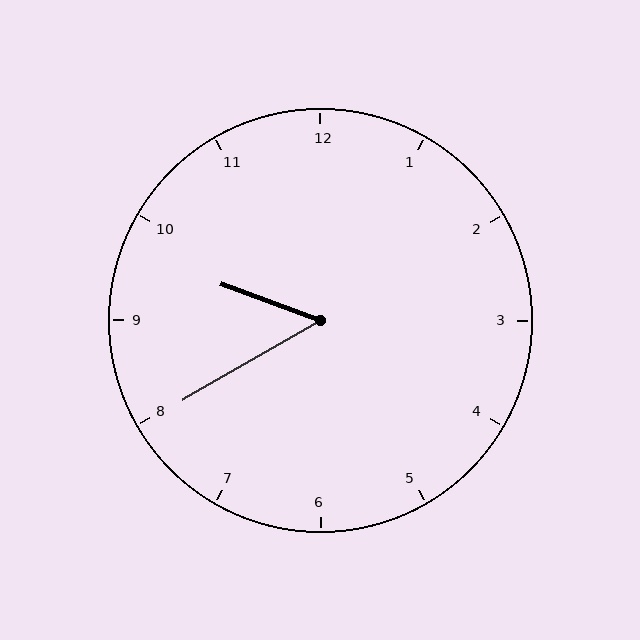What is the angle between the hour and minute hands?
Approximately 50 degrees.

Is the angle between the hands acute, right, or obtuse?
It is acute.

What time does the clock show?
9:40.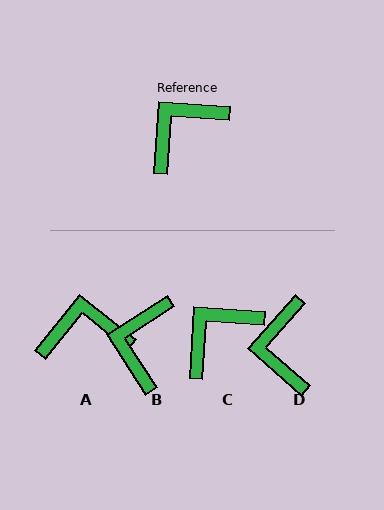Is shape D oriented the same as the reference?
No, it is off by about 52 degrees.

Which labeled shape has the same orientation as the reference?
C.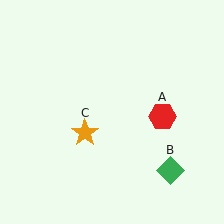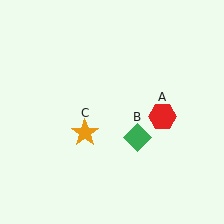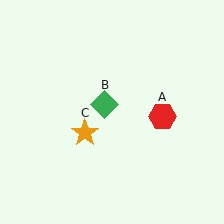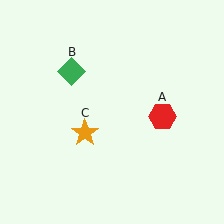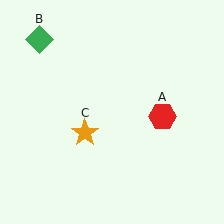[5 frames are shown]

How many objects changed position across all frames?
1 object changed position: green diamond (object B).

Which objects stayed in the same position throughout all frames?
Red hexagon (object A) and orange star (object C) remained stationary.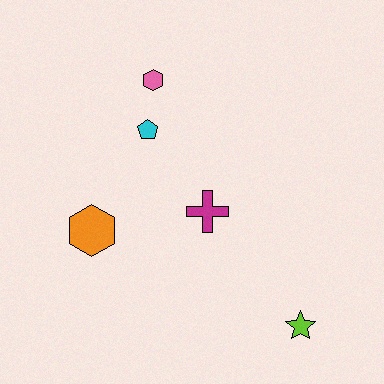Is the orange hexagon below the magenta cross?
Yes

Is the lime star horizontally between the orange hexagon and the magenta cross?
No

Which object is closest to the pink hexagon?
The cyan pentagon is closest to the pink hexagon.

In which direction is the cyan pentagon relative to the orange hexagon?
The cyan pentagon is above the orange hexagon.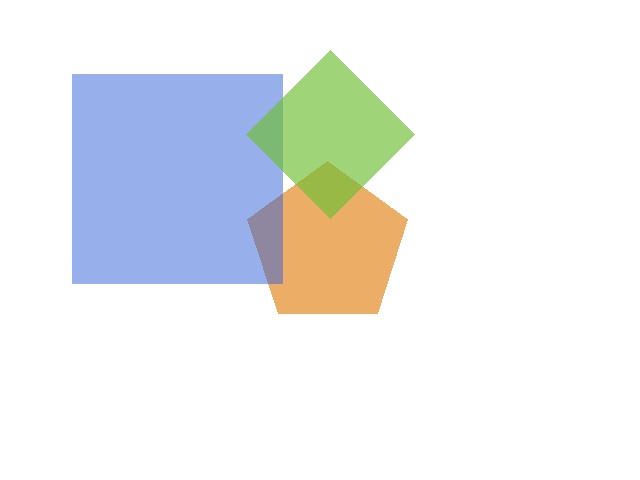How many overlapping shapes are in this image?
There are 3 overlapping shapes in the image.